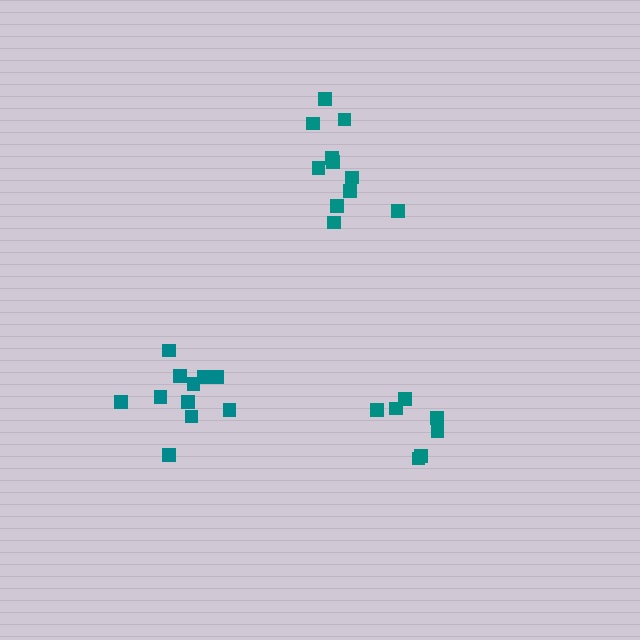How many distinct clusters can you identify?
There are 3 distinct clusters.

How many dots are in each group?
Group 1: 12 dots, Group 2: 7 dots, Group 3: 11 dots (30 total).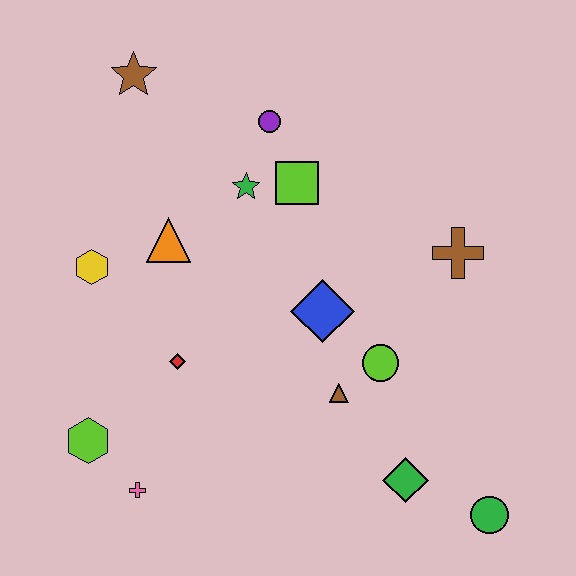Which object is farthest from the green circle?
The brown star is farthest from the green circle.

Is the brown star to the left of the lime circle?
Yes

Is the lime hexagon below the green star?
Yes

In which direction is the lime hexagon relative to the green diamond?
The lime hexagon is to the left of the green diamond.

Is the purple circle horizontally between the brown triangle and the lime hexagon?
Yes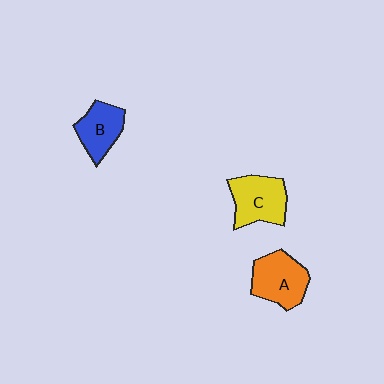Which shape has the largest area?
Shape A (orange).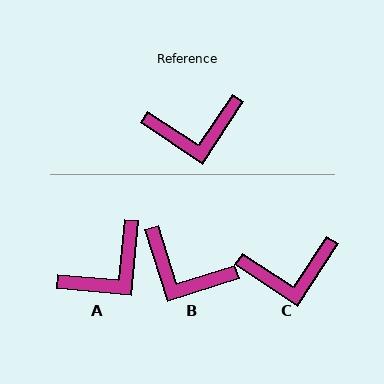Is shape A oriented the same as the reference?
No, it is off by about 28 degrees.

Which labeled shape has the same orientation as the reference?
C.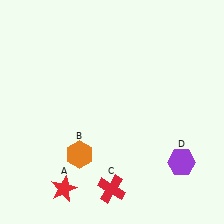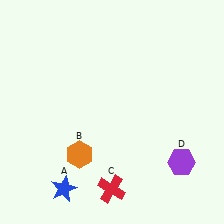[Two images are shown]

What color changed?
The star (A) changed from red in Image 1 to blue in Image 2.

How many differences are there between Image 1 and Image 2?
There is 1 difference between the two images.